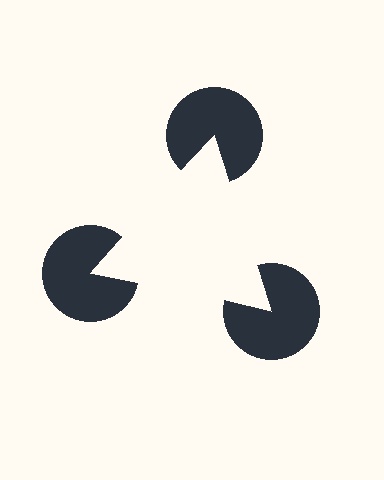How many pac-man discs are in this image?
There are 3 — one at each vertex of the illusory triangle.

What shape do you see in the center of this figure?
An illusory triangle — its edges are inferred from the aligned wedge cuts in the pac-man discs, not physically drawn.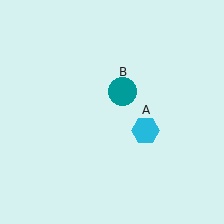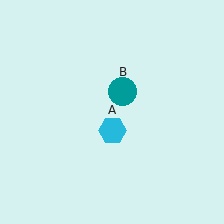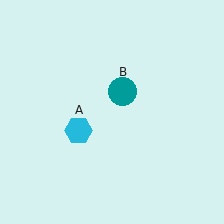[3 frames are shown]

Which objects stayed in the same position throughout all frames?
Teal circle (object B) remained stationary.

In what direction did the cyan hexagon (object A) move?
The cyan hexagon (object A) moved left.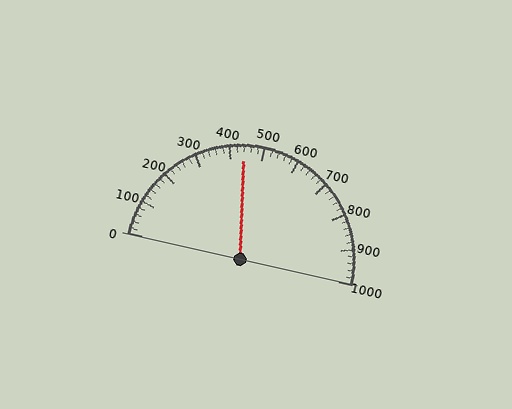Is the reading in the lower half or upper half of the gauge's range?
The reading is in the lower half of the range (0 to 1000).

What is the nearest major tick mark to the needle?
The nearest major tick mark is 400.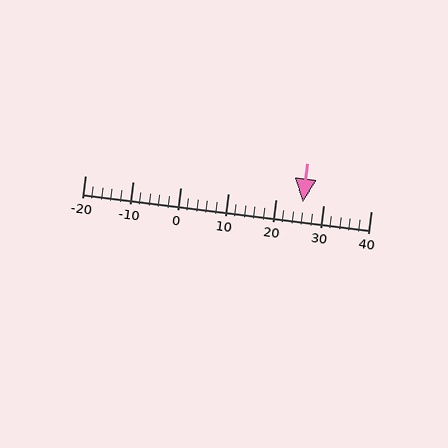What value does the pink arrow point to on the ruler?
The pink arrow points to approximately 26.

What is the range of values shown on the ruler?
The ruler shows values from -20 to 40.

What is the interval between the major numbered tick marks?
The major tick marks are spaced 10 units apart.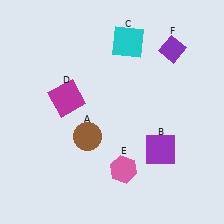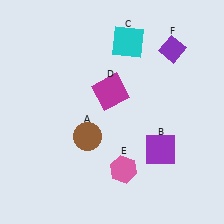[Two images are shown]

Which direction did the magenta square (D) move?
The magenta square (D) moved right.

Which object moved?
The magenta square (D) moved right.